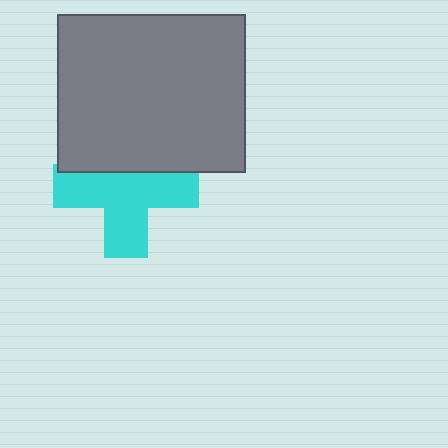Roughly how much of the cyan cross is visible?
Most of it is visible (roughly 67%).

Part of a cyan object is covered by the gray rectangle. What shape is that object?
It is a cross.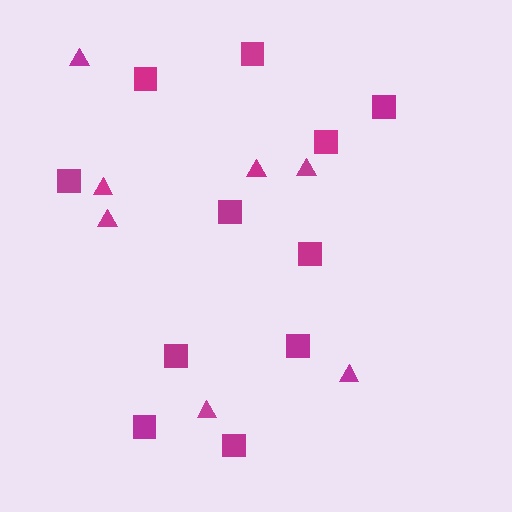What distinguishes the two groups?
There are 2 groups: one group of squares (11) and one group of triangles (7).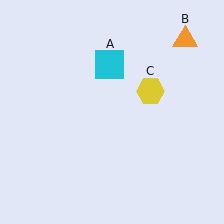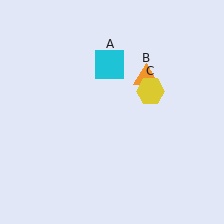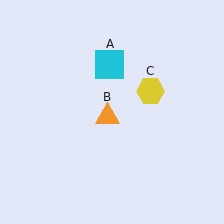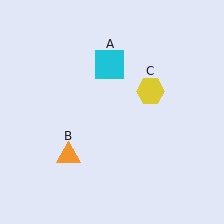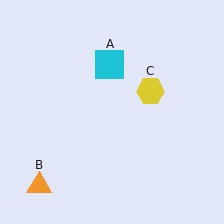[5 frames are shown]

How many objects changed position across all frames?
1 object changed position: orange triangle (object B).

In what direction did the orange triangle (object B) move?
The orange triangle (object B) moved down and to the left.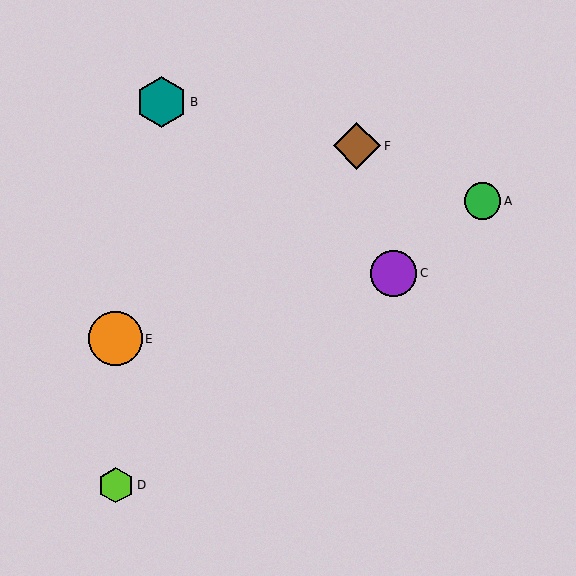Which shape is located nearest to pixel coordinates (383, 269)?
The purple circle (labeled C) at (394, 273) is nearest to that location.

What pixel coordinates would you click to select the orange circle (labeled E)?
Click at (115, 339) to select the orange circle E.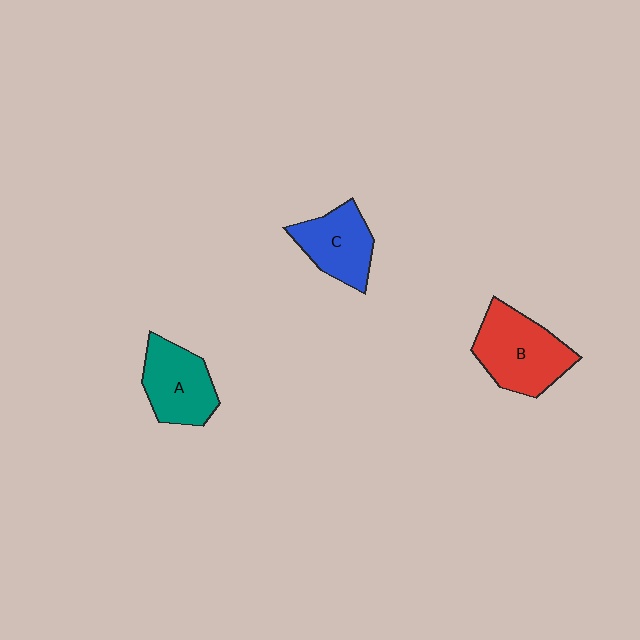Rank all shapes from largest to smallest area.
From largest to smallest: B (red), A (teal), C (blue).